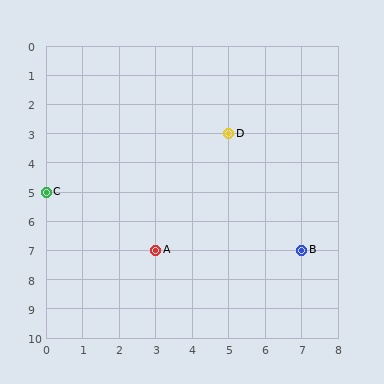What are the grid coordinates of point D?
Point D is at grid coordinates (5, 3).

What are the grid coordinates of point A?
Point A is at grid coordinates (3, 7).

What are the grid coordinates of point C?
Point C is at grid coordinates (0, 5).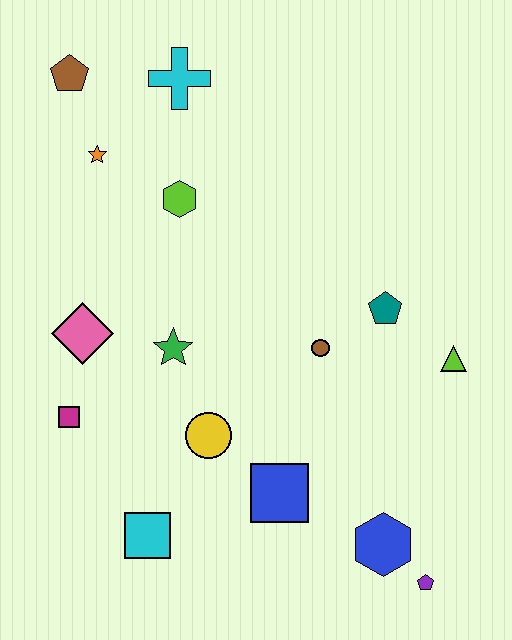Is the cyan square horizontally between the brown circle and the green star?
No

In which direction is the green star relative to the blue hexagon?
The green star is to the left of the blue hexagon.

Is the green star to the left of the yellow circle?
Yes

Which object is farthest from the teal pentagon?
The brown pentagon is farthest from the teal pentagon.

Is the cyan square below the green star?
Yes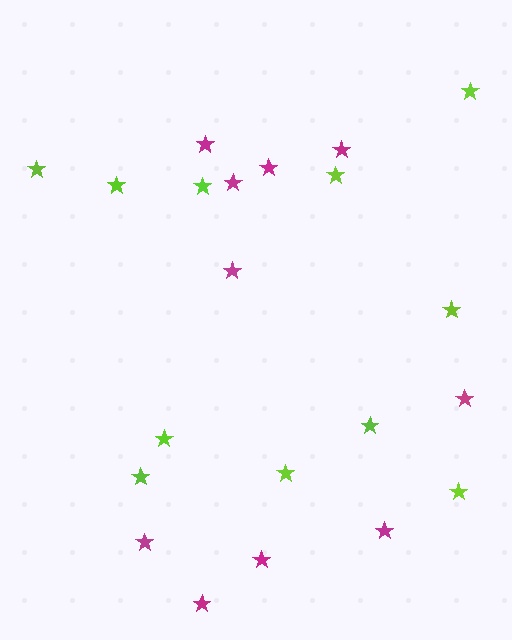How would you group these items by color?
There are 2 groups: one group of lime stars (11) and one group of magenta stars (10).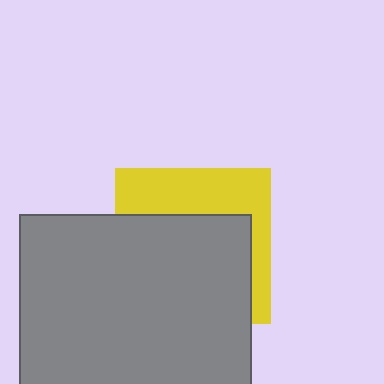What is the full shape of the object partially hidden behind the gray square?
The partially hidden object is a yellow square.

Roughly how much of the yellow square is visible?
A small part of it is visible (roughly 39%).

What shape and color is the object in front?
The object in front is a gray square.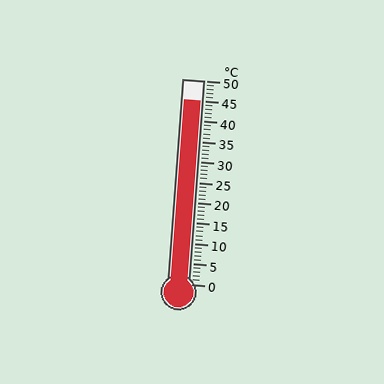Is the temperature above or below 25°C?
The temperature is above 25°C.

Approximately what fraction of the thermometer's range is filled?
The thermometer is filled to approximately 90% of its range.